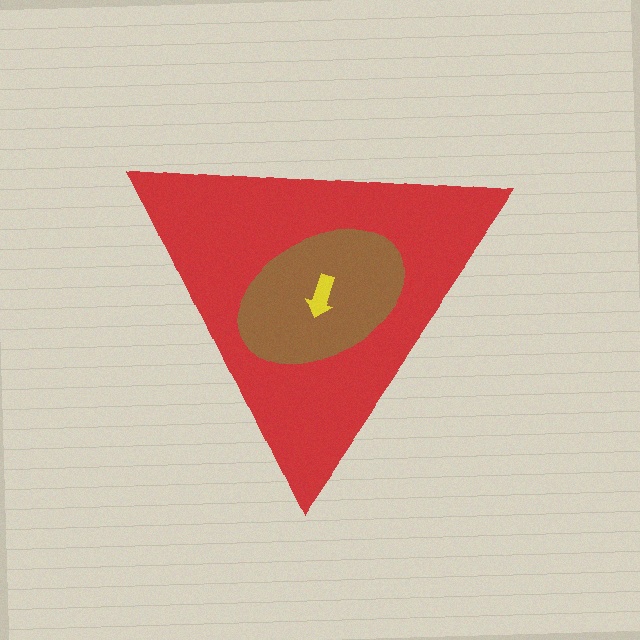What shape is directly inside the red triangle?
The brown ellipse.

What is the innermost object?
The yellow arrow.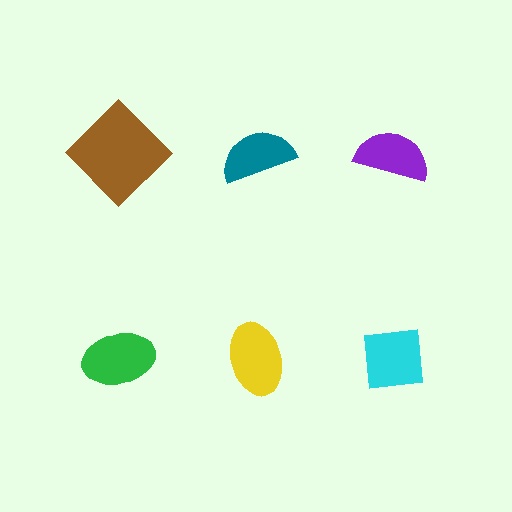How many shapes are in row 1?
3 shapes.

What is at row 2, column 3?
A cyan square.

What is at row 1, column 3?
A purple semicircle.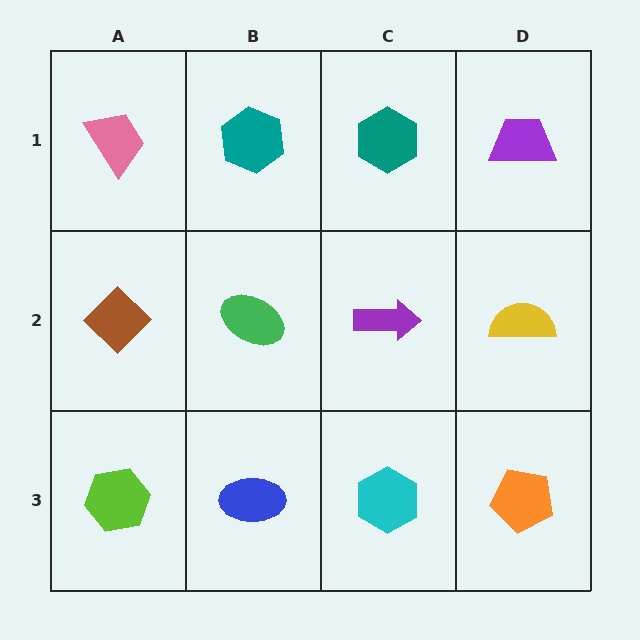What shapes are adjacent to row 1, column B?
A green ellipse (row 2, column B), a pink trapezoid (row 1, column A), a teal hexagon (row 1, column C).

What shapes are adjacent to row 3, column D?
A yellow semicircle (row 2, column D), a cyan hexagon (row 3, column C).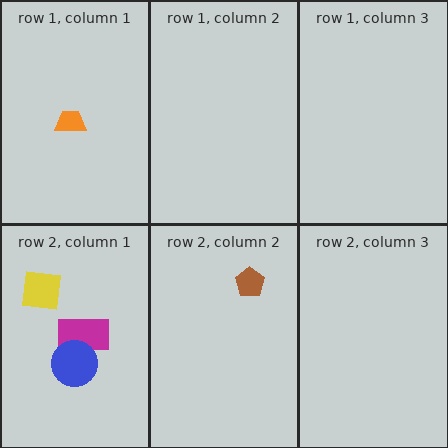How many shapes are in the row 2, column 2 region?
1.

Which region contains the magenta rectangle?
The row 2, column 1 region.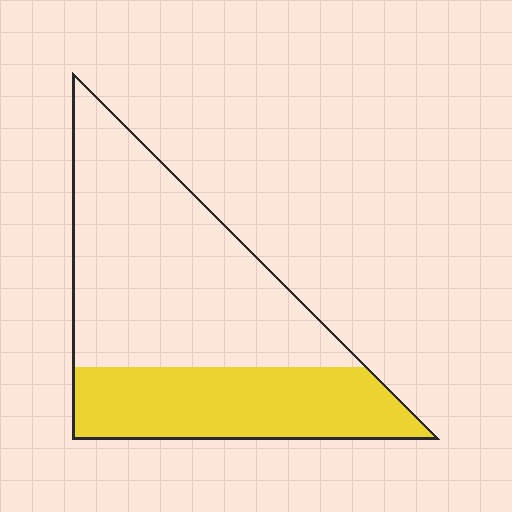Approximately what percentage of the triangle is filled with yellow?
Approximately 35%.